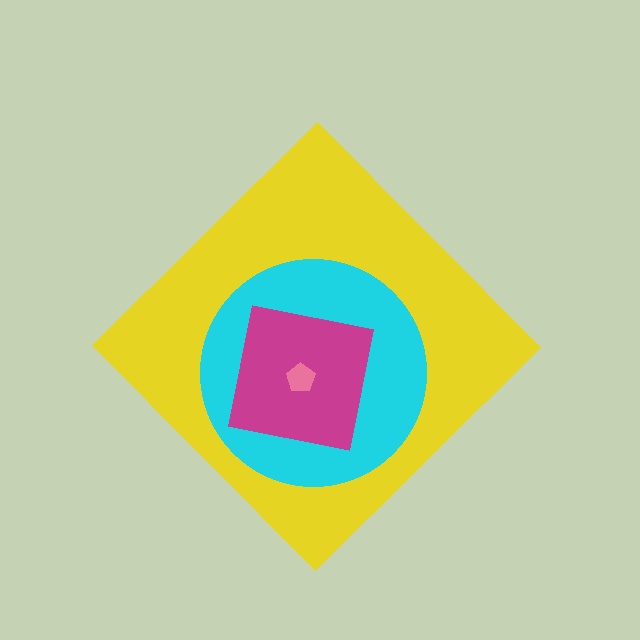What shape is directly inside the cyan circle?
The magenta square.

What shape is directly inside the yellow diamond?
The cyan circle.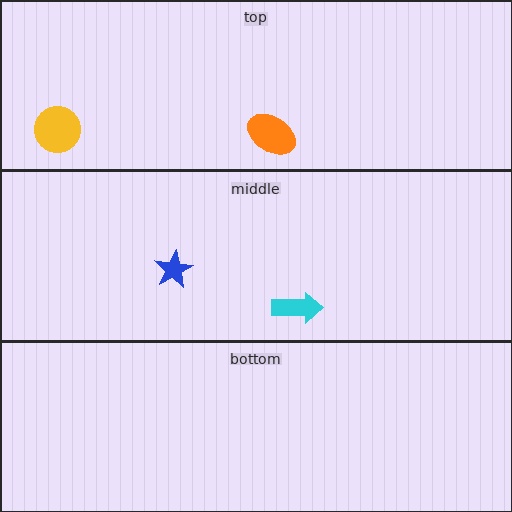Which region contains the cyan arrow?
The middle region.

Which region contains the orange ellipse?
The top region.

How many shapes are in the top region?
2.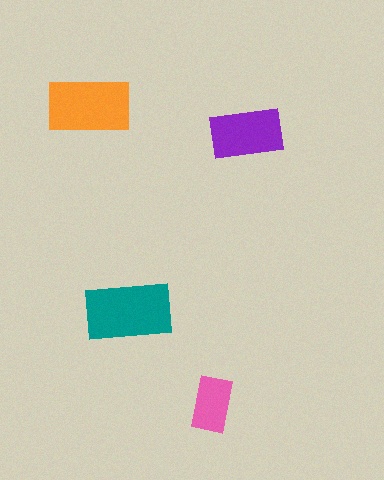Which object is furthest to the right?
The purple rectangle is rightmost.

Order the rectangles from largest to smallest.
the teal one, the orange one, the purple one, the pink one.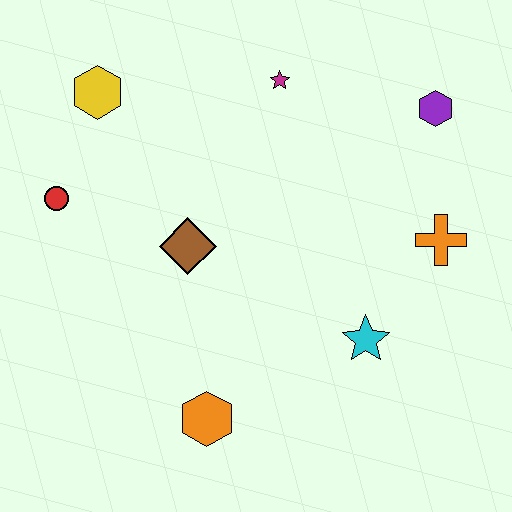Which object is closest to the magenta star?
The purple hexagon is closest to the magenta star.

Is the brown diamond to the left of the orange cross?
Yes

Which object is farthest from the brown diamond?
The purple hexagon is farthest from the brown diamond.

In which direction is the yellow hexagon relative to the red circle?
The yellow hexagon is above the red circle.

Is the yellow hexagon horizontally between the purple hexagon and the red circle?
Yes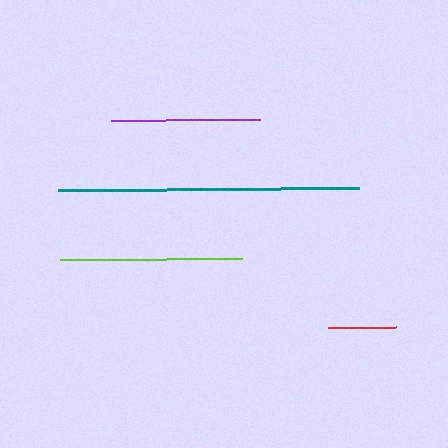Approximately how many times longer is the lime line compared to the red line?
The lime line is approximately 2.7 times the length of the red line.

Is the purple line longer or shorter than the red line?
The purple line is longer than the red line.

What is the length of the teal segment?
The teal segment is approximately 302 pixels long.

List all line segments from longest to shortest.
From longest to shortest: teal, lime, purple, red.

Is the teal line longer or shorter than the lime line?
The teal line is longer than the lime line.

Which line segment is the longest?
The teal line is the longest at approximately 302 pixels.